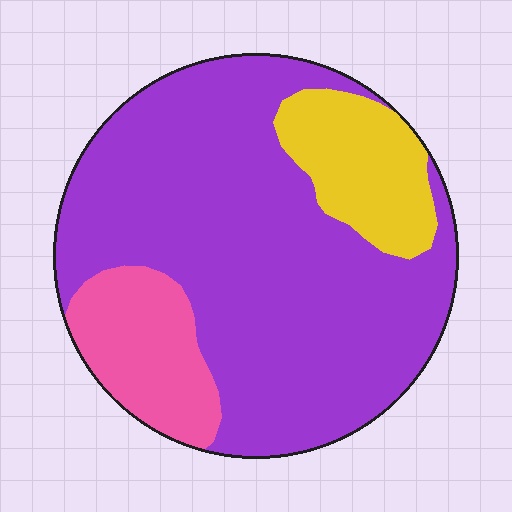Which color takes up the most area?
Purple, at roughly 70%.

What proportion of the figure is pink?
Pink takes up less than a sixth of the figure.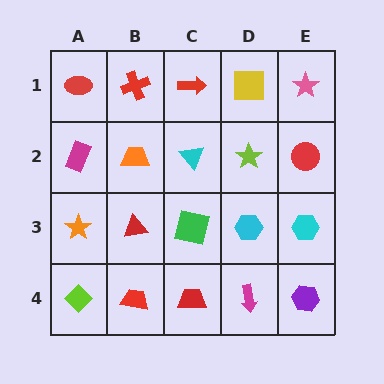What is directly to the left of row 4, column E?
A magenta arrow.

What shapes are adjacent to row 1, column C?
A cyan triangle (row 2, column C), a red cross (row 1, column B), a yellow square (row 1, column D).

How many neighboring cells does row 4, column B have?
3.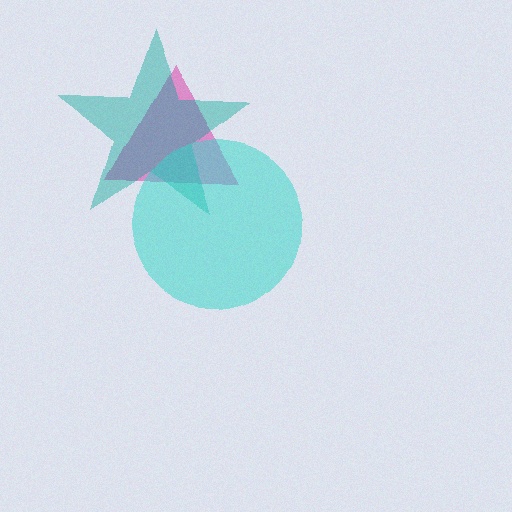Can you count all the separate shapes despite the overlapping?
Yes, there are 3 separate shapes.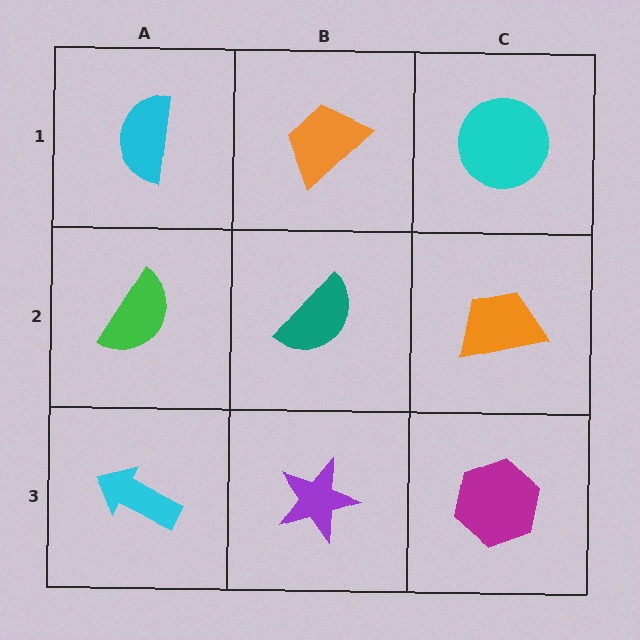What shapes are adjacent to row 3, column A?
A green semicircle (row 2, column A), a purple star (row 3, column B).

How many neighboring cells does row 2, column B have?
4.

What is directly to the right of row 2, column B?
An orange trapezoid.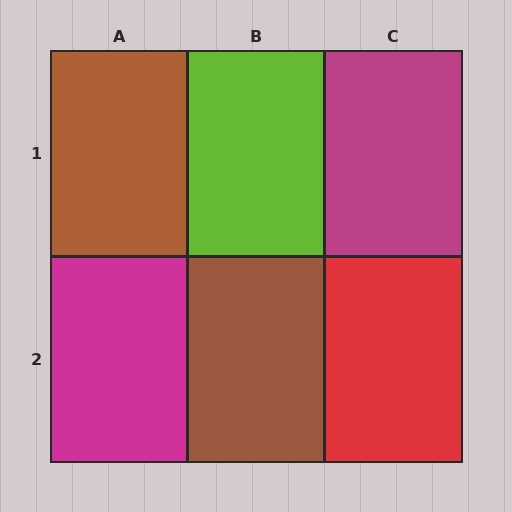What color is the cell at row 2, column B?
Brown.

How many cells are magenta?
2 cells are magenta.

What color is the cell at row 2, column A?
Magenta.